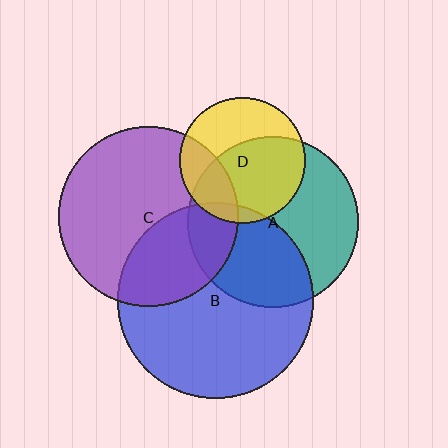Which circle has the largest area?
Circle B (blue).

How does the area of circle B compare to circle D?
Approximately 2.4 times.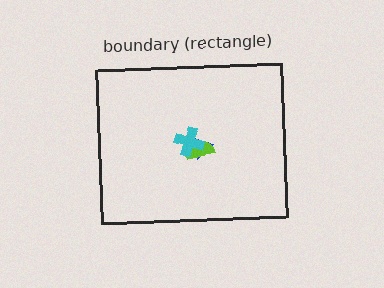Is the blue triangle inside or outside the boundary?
Inside.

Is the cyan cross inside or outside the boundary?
Inside.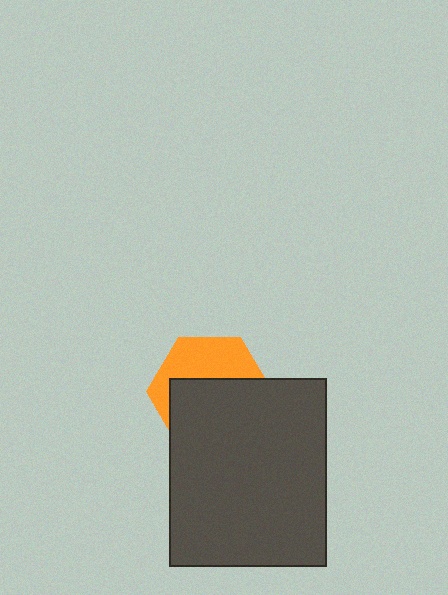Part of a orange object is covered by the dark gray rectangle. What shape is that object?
It is a hexagon.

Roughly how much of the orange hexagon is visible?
A small part of it is visible (roughly 40%).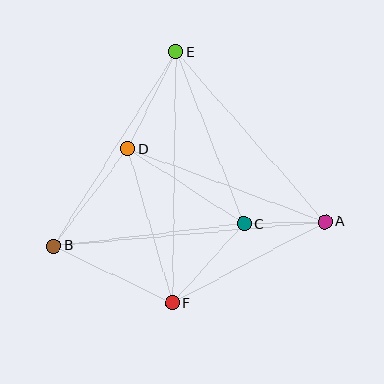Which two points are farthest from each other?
Points A and B are farthest from each other.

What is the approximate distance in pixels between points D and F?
The distance between D and F is approximately 161 pixels.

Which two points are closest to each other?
Points A and C are closest to each other.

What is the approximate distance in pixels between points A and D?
The distance between A and D is approximately 210 pixels.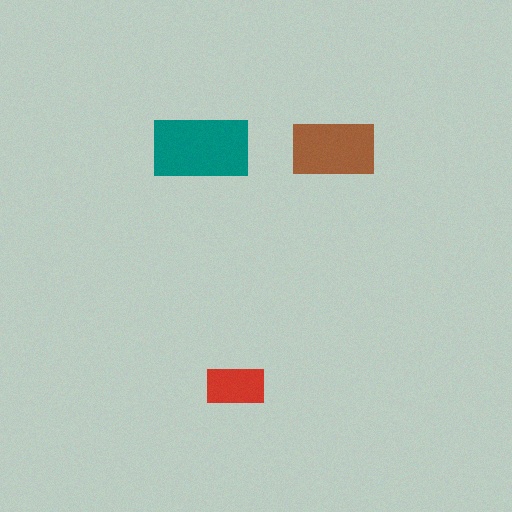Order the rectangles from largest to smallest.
the teal one, the brown one, the red one.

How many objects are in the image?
There are 3 objects in the image.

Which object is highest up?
The teal rectangle is topmost.